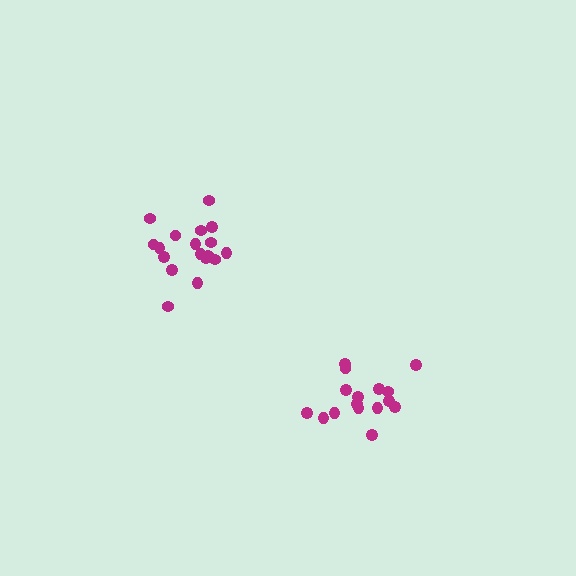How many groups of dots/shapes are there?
There are 2 groups.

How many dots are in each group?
Group 1: 16 dots, Group 2: 18 dots (34 total).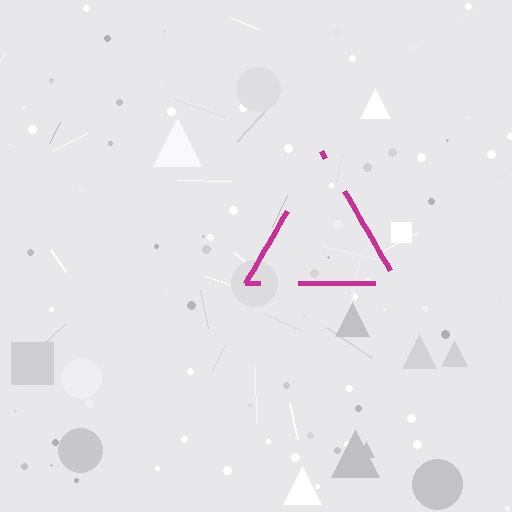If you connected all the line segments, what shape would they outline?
They would outline a triangle.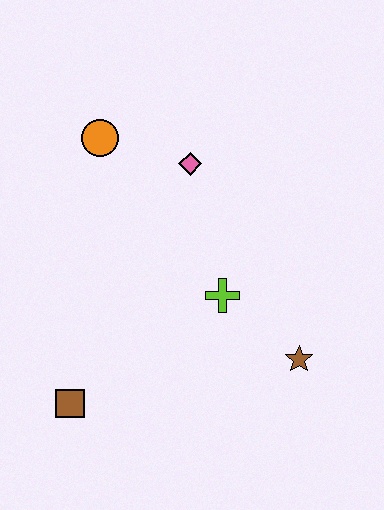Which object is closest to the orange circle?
The pink diamond is closest to the orange circle.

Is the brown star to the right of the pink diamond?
Yes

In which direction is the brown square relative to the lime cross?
The brown square is to the left of the lime cross.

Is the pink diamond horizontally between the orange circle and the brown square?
No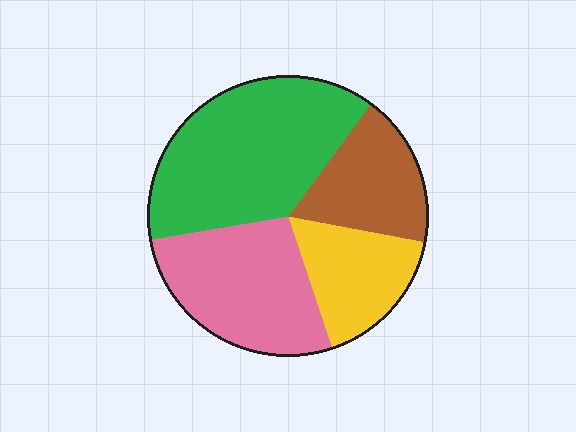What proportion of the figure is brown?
Brown covers roughly 20% of the figure.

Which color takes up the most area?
Green, at roughly 40%.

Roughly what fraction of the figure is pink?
Pink covers about 25% of the figure.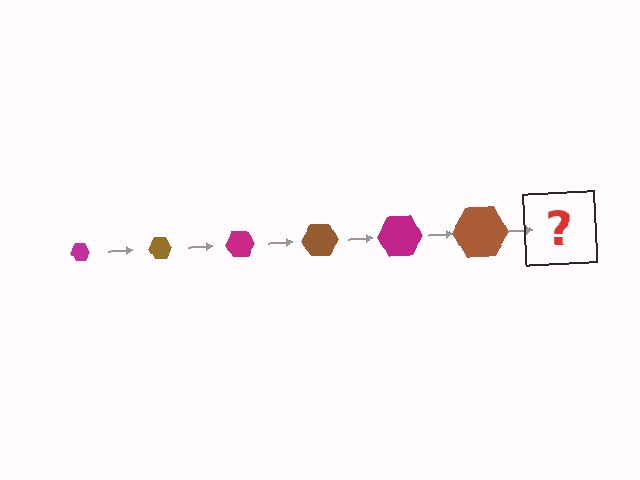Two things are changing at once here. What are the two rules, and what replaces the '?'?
The two rules are that the hexagon grows larger each step and the color cycles through magenta and brown. The '?' should be a magenta hexagon, larger than the previous one.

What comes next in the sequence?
The next element should be a magenta hexagon, larger than the previous one.